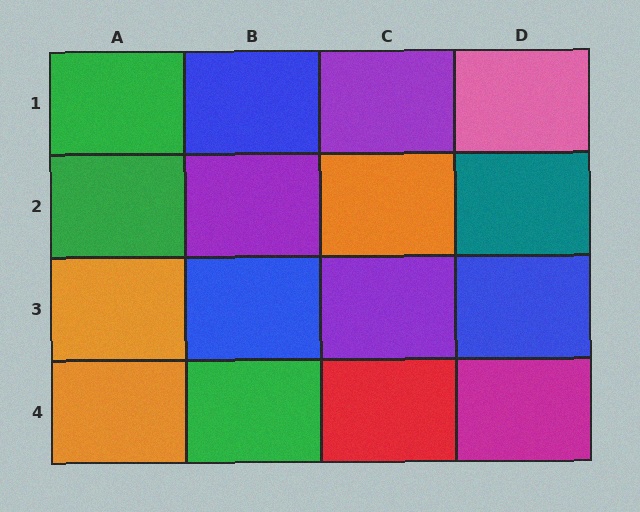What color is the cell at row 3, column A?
Orange.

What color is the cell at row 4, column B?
Green.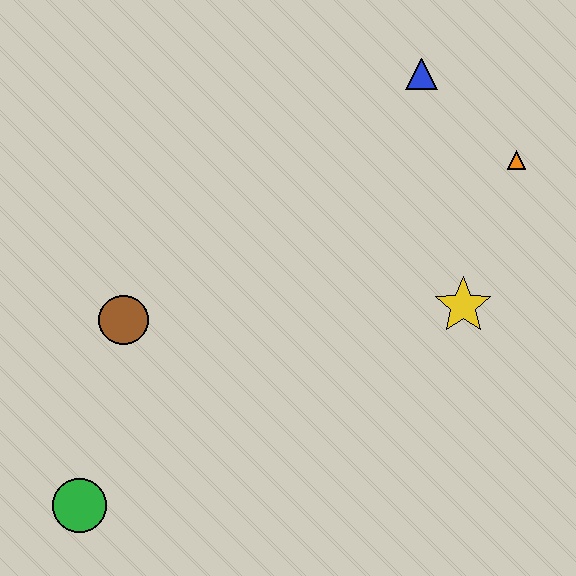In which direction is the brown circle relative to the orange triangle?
The brown circle is to the left of the orange triangle.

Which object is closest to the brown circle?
The green circle is closest to the brown circle.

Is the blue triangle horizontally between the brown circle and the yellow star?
Yes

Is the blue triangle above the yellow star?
Yes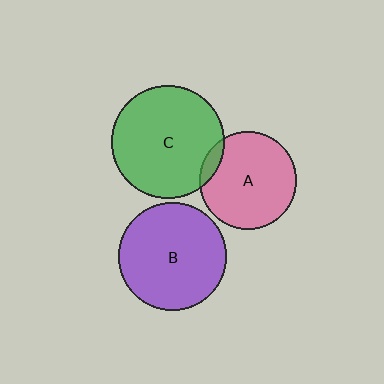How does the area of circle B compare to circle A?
Approximately 1.2 times.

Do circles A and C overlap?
Yes.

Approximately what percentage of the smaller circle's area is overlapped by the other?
Approximately 10%.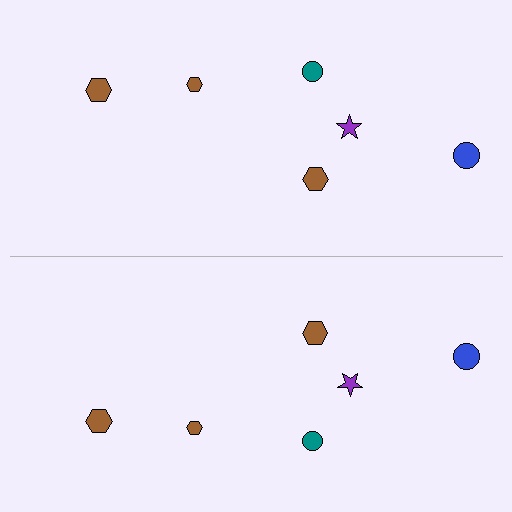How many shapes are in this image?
There are 12 shapes in this image.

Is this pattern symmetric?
Yes, this pattern has bilateral (reflection) symmetry.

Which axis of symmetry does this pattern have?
The pattern has a horizontal axis of symmetry running through the center of the image.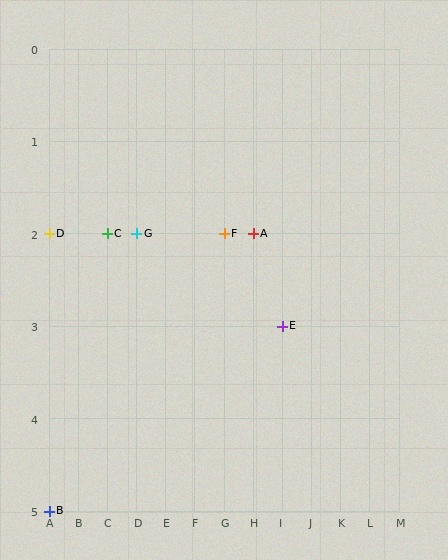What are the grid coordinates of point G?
Point G is at grid coordinates (D, 2).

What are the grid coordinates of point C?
Point C is at grid coordinates (C, 2).